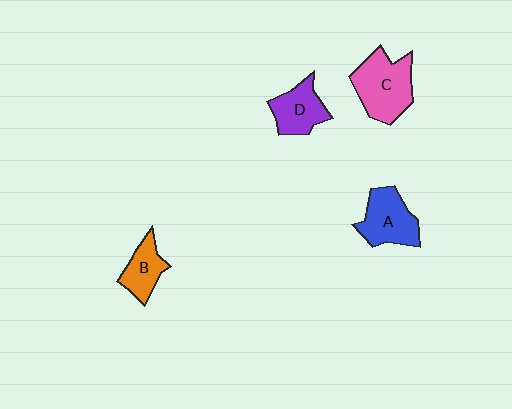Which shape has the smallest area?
Shape B (orange).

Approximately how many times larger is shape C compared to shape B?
Approximately 1.8 times.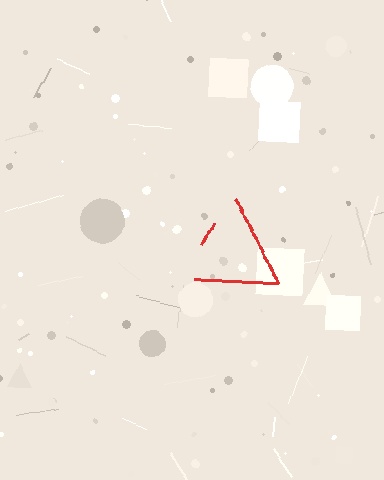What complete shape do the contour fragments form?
The contour fragments form a triangle.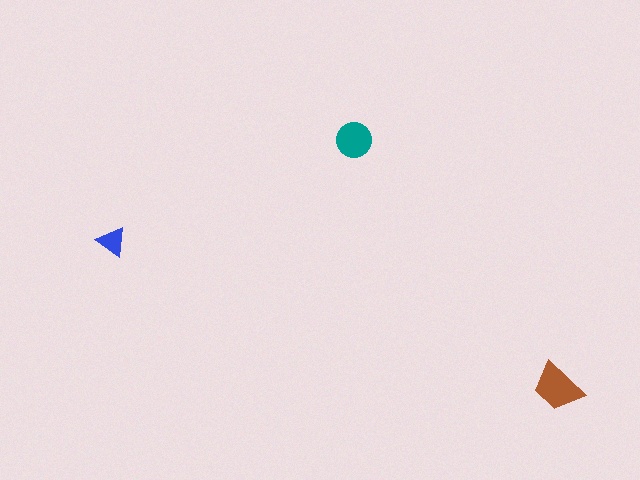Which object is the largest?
The brown trapezoid.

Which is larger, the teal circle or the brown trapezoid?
The brown trapezoid.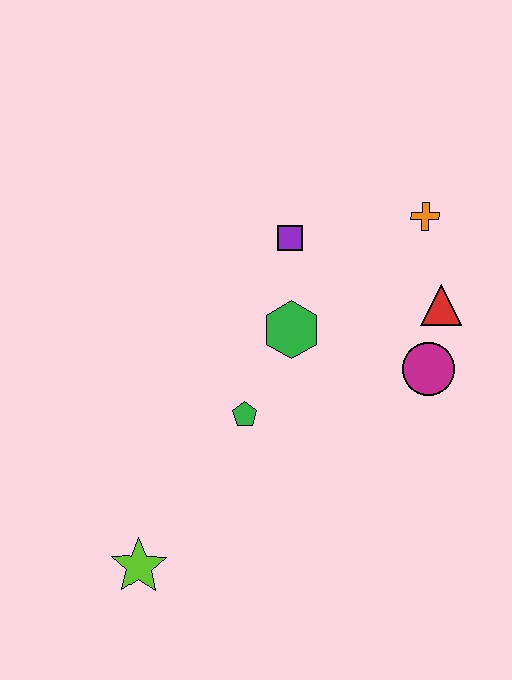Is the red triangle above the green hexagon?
Yes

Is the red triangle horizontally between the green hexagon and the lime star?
No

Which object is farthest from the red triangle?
The lime star is farthest from the red triangle.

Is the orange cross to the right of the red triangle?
No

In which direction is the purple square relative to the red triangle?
The purple square is to the left of the red triangle.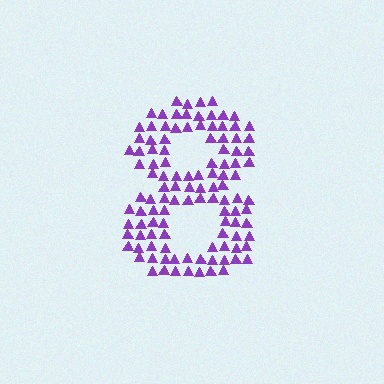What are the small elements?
The small elements are triangles.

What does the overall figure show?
The overall figure shows the digit 8.